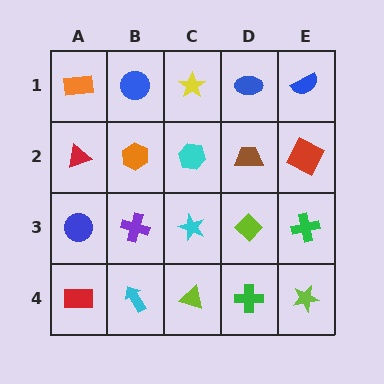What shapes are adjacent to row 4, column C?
A cyan star (row 3, column C), a cyan arrow (row 4, column B), a green cross (row 4, column D).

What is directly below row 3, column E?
A lime star.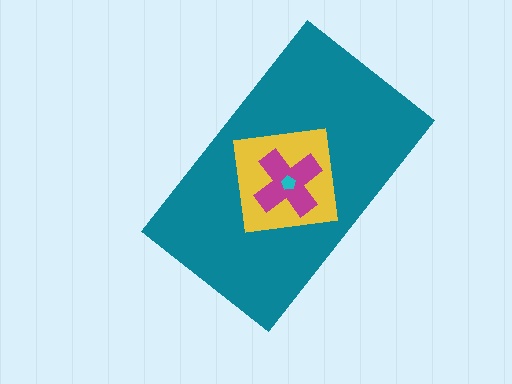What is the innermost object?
The cyan pentagon.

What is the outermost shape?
The teal rectangle.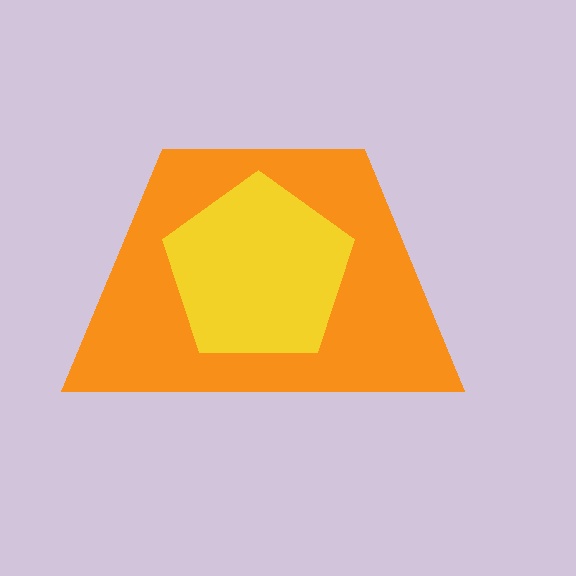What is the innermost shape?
The yellow pentagon.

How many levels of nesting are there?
2.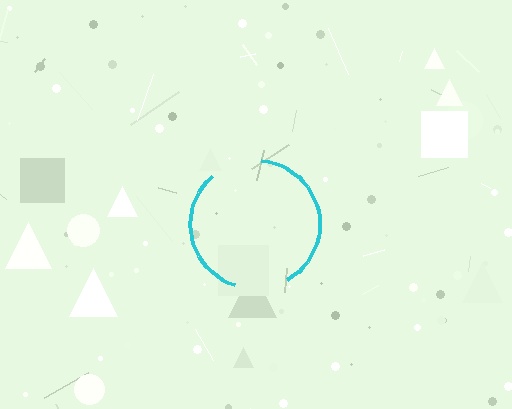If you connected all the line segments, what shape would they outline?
They would outline a circle.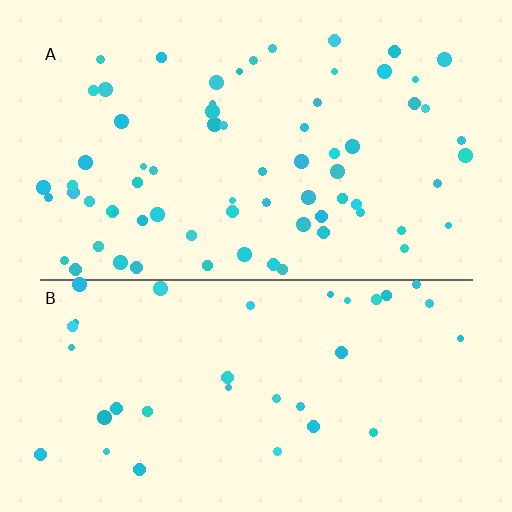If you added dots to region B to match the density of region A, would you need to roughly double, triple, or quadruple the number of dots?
Approximately double.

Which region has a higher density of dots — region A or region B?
A (the top).